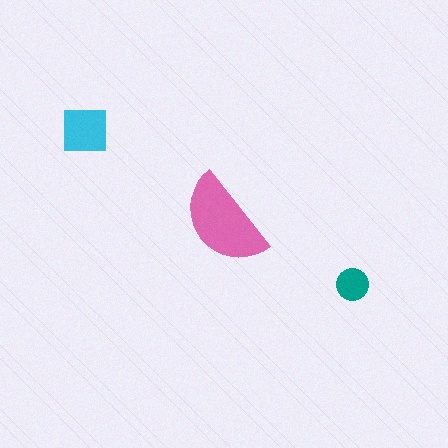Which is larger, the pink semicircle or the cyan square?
The pink semicircle.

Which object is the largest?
The pink semicircle.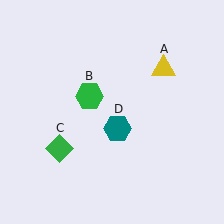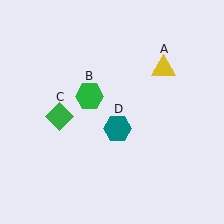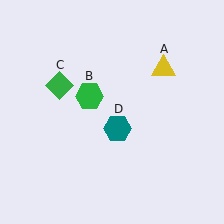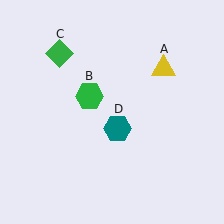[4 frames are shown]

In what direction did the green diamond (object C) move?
The green diamond (object C) moved up.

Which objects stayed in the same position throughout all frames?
Yellow triangle (object A) and green hexagon (object B) and teal hexagon (object D) remained stationary.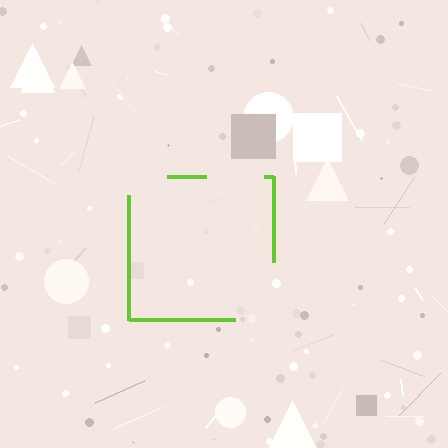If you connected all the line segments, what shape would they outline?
They would outline a square.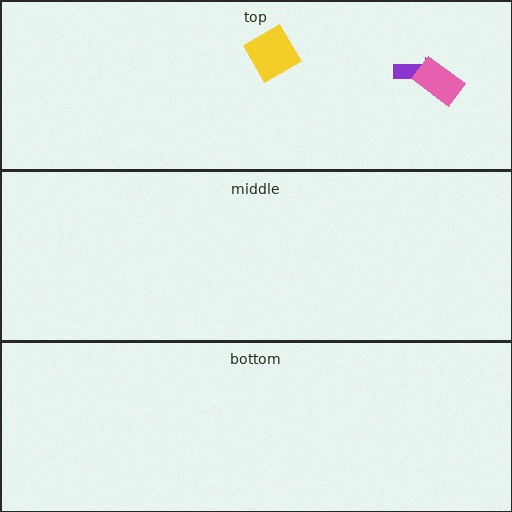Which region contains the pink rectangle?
The top region.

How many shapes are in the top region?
3.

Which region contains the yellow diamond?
The top region.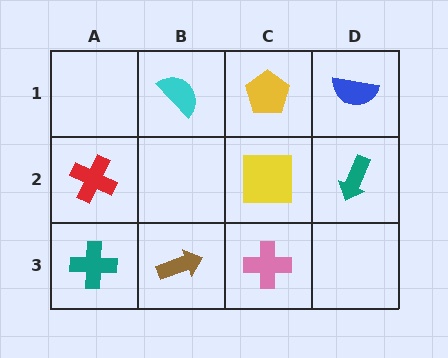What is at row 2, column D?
A teal arrow.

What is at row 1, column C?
A yellow pentagon.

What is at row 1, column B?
A cyan semicircle.